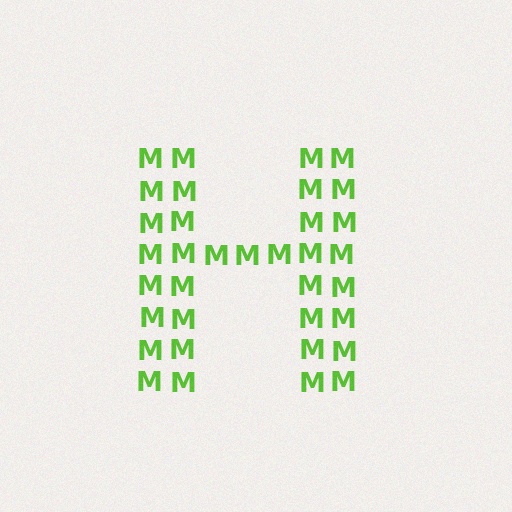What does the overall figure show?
The overall figure shows the letter H.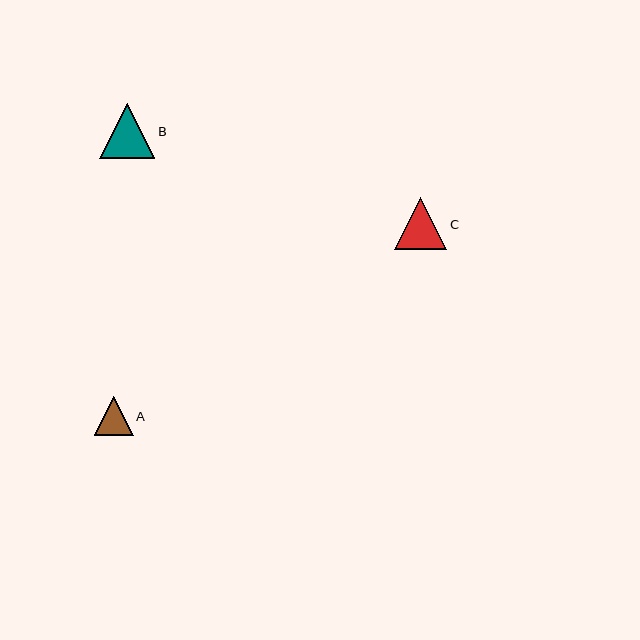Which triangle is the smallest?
Triangle A is the smallest with a size of approximately 39 pixels.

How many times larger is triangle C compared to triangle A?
Triangle C is approximately 1.3 times the size of triangle A.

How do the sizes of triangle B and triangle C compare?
Triangle B and triangle C are approximately the same size.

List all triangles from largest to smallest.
From largest to smallest: B, C, A.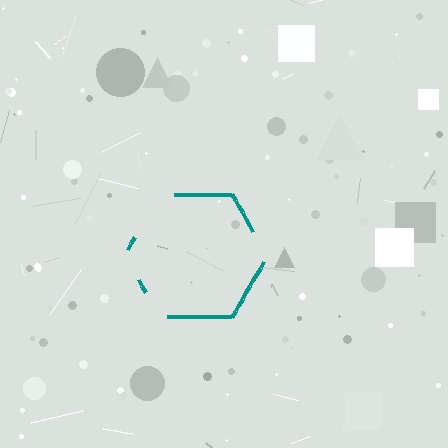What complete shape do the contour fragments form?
The contour fragments form a hexagon.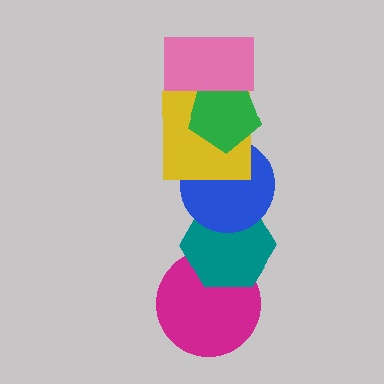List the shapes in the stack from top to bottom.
From top to bottom: the pink rectangle, the green pentagon, the yellow square, the blue circle, the teal hexagon, the magenta circle.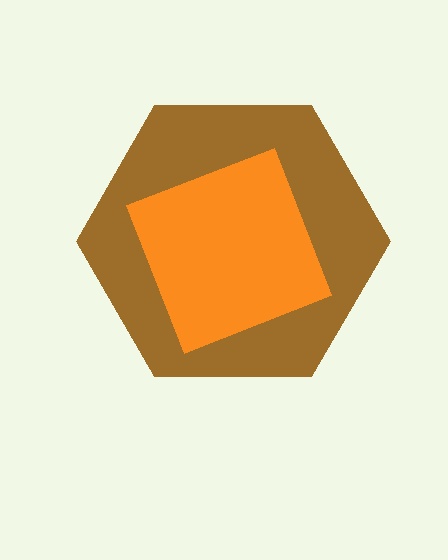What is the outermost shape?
The brown hexagon.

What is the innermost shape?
The orange diamond.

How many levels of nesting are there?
2.